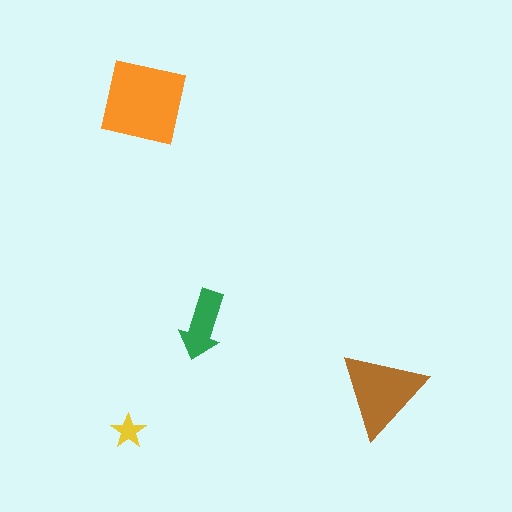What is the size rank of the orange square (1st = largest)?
1st.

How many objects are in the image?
There are 4 objects in the image.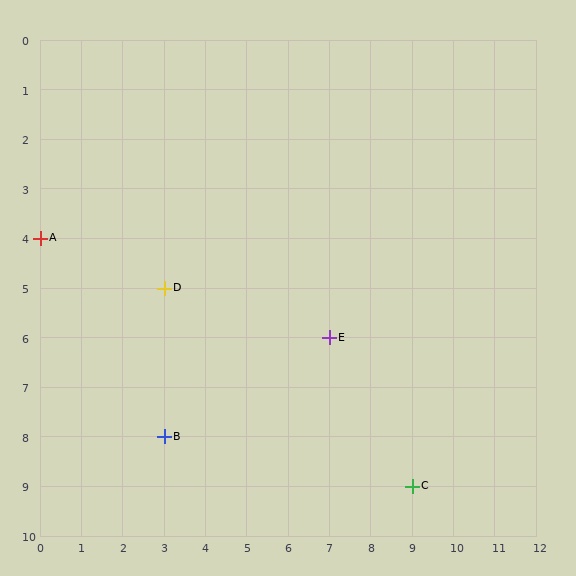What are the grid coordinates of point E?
Point E is at grid coordinates (7, 6).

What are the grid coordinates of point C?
Point C is at grid coordinates (9, 9).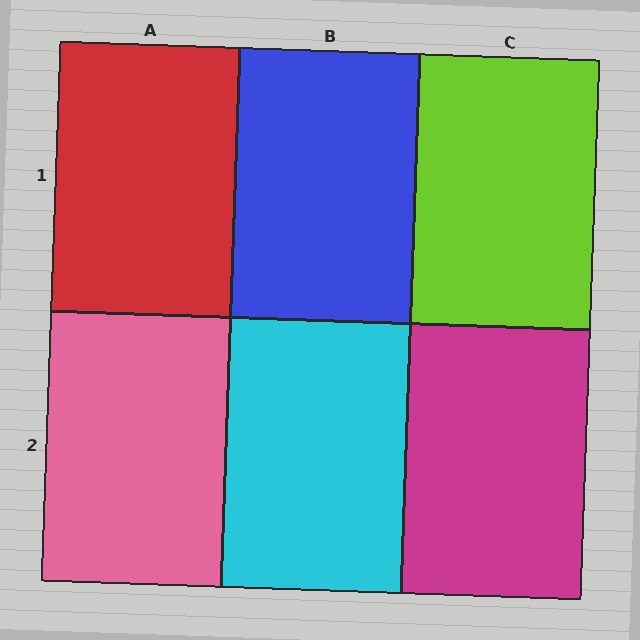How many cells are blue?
1 cell is blue.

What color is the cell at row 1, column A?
Red.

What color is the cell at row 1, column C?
Lime.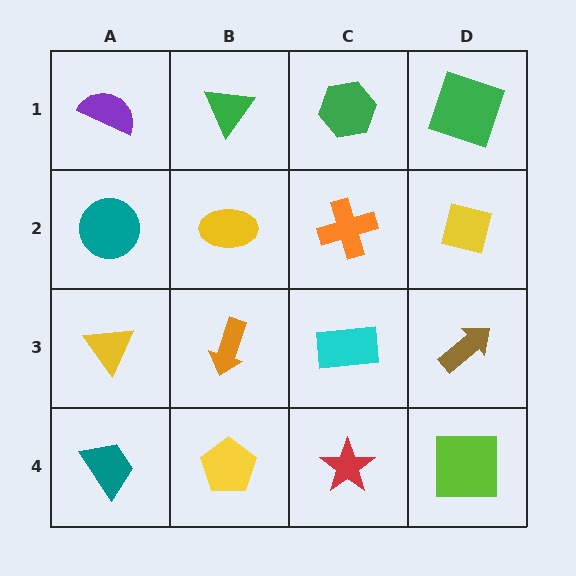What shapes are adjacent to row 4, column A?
A yellow triangle (row 3, column A), a yellow pentagon (row 4, column B).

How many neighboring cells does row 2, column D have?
3.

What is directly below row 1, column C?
An orange cross.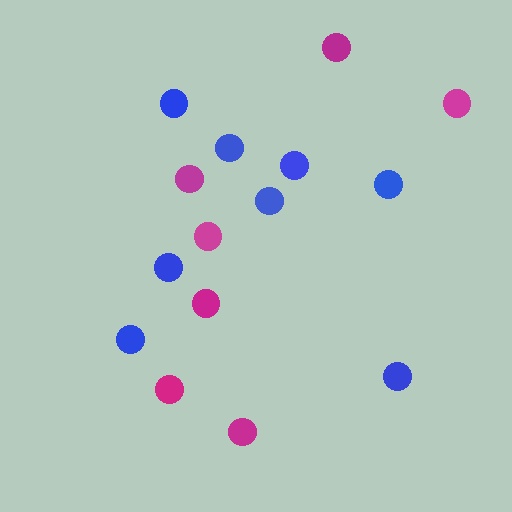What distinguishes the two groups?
There are 2 groups: one group of blue circles (8) and one group of magenta circles (7).